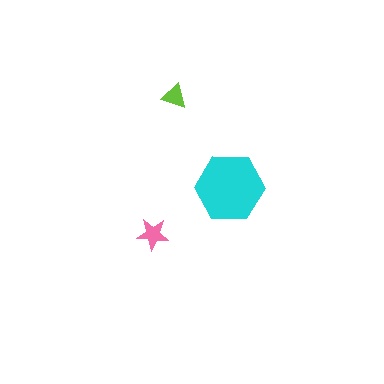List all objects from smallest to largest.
The lime triangle, the pink star, the cyan hexagon.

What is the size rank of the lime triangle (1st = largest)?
3rd.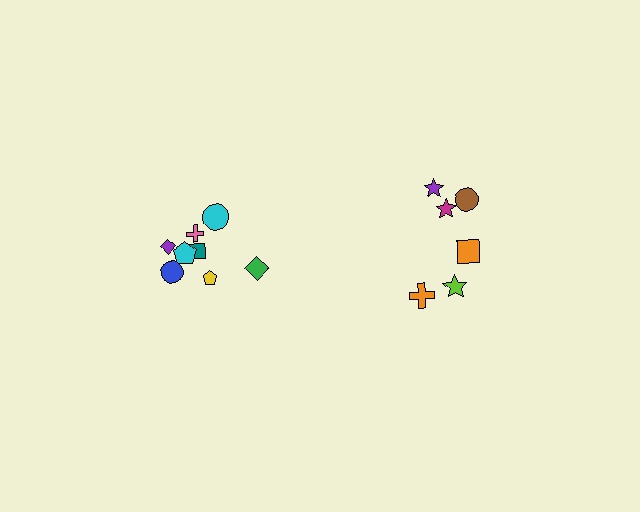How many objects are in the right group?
There are 6 objects.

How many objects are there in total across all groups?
There are 14 objects.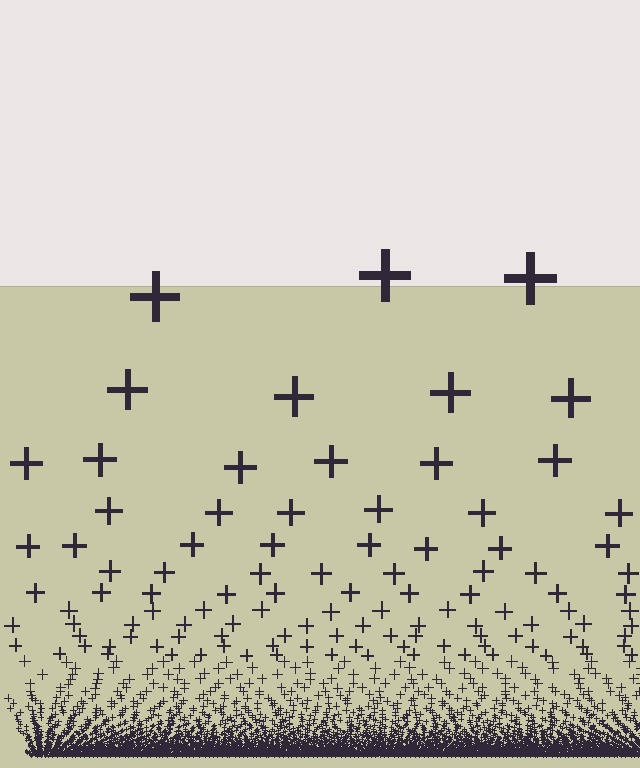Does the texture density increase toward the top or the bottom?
Density increases toward the bottom.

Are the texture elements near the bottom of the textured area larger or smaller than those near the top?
Smaller. The gradient is inverted — elements near the bottom are smaller and denser.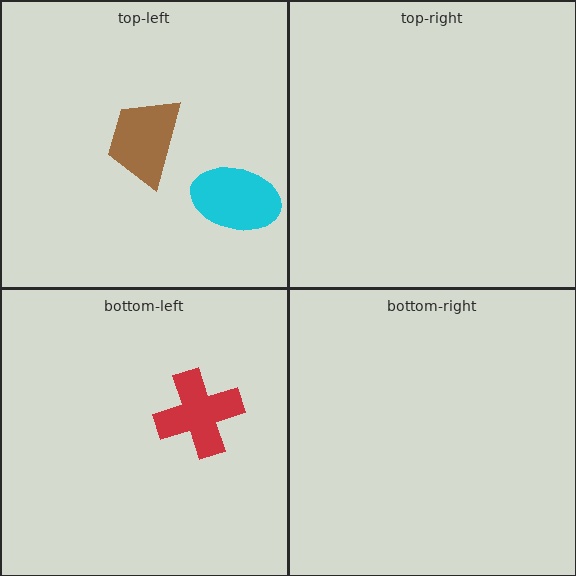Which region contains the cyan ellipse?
The top-left region.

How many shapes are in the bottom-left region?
1.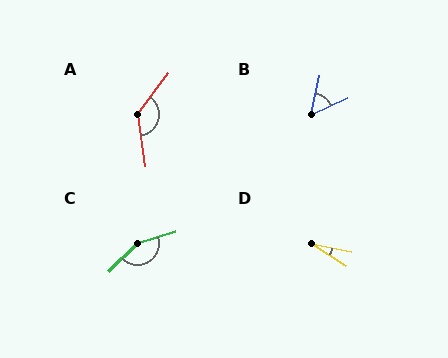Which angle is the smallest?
D, at approximately 22 degrees.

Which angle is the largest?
C, at approximately 153 degrees.